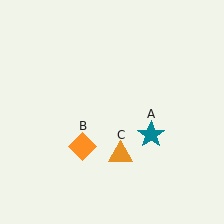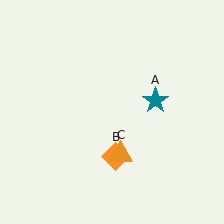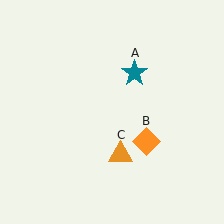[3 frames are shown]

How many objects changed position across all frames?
2 objects changed position: teal star (object A), orange diamond (object B).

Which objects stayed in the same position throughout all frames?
Orange triangle (object C) remained stationary.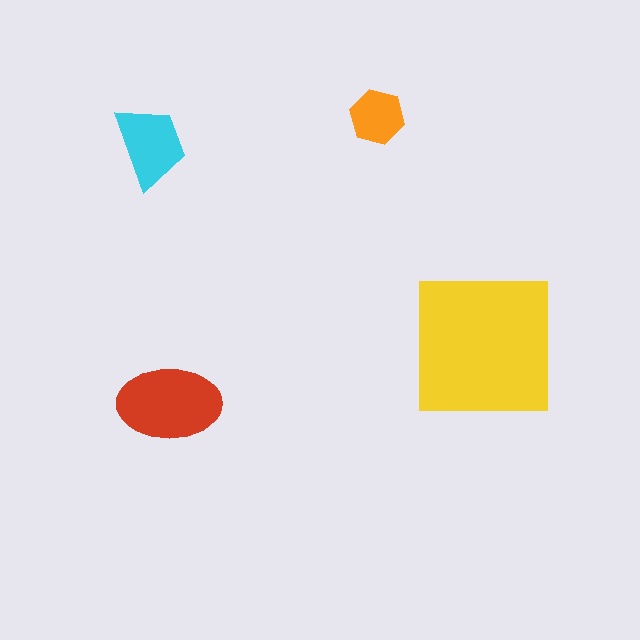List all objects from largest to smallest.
The yellow square, the red ellipse, the cyan trapezoid, the orange hexagon.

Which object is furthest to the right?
The yellow square is rightmost.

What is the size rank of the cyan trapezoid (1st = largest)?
3rd.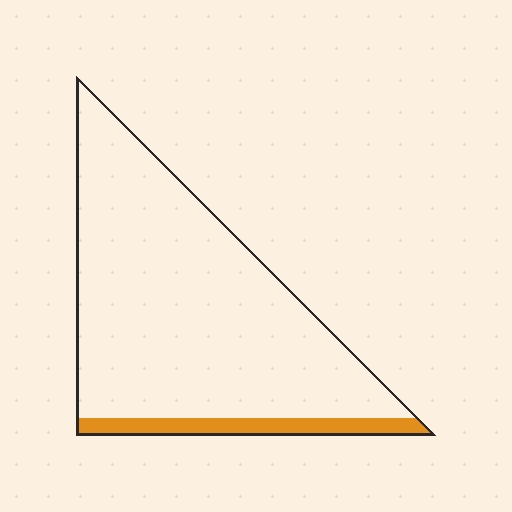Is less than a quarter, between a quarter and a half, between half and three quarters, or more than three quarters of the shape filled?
Less than a quarter.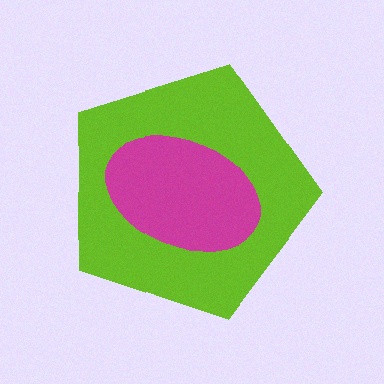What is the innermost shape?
The magenta ellipse.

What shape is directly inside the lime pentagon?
The magenta ellipse.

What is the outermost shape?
The lime pentagon.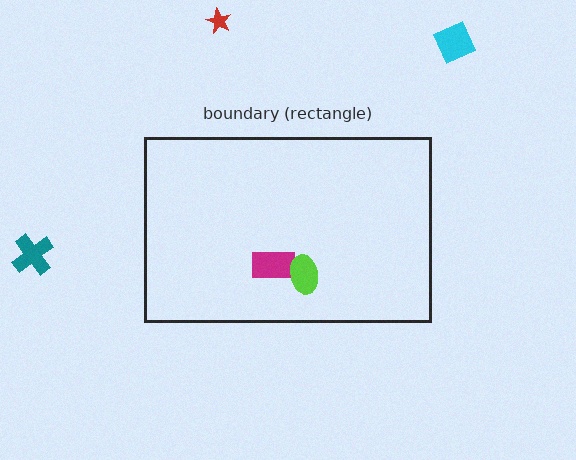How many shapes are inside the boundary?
2 inside, 3 outside.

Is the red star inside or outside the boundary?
Outside.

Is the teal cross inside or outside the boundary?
Outside.